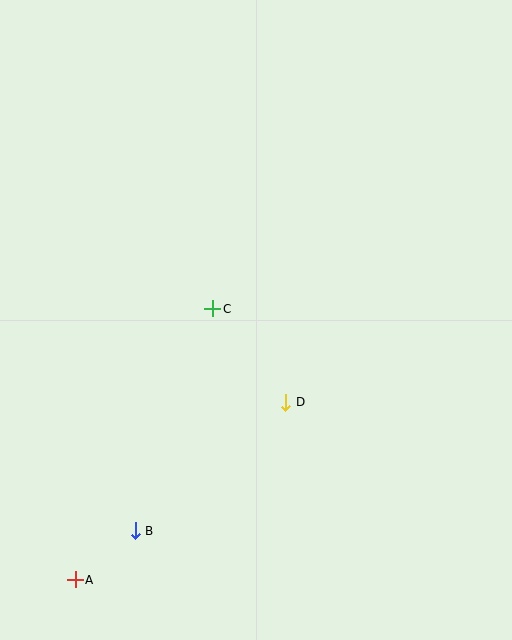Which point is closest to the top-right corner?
Point C is closest to the top-right corner.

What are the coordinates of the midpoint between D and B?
The midpoint between D and B is at (210, 466).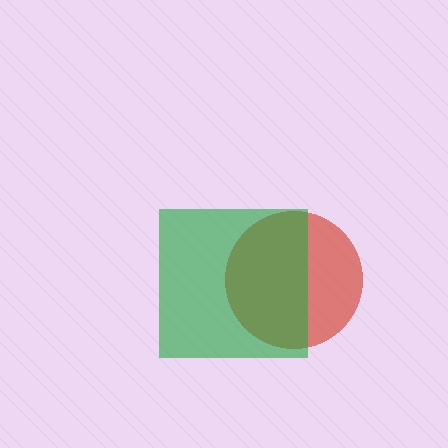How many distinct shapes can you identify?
There are 2 distinct shapes: a red circle, a green square.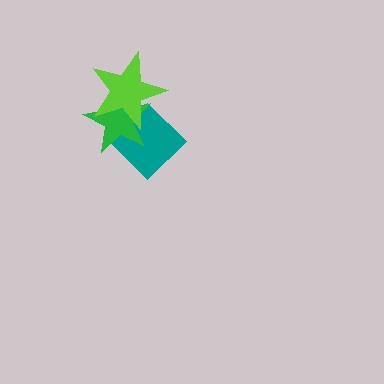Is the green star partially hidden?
Yes, it is partially covered by another shape.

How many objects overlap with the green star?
2 objects overlap with the green star.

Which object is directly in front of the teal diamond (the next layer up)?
The green star is directly in front of the teal diamond.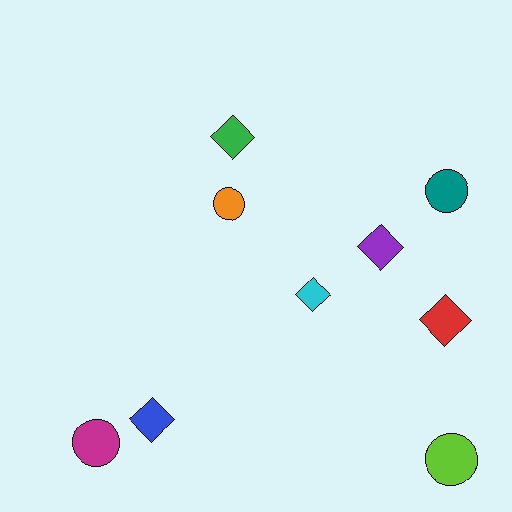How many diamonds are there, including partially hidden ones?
There are 5 diamonds.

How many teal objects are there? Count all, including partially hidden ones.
There is 1 teal object.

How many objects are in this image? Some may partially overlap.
There are 9 objects.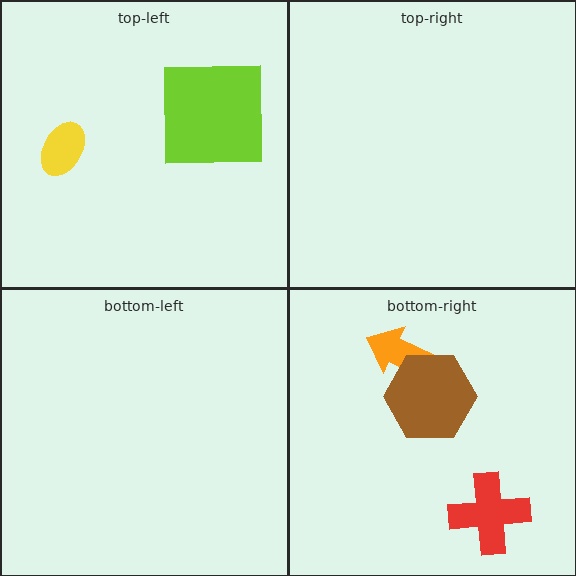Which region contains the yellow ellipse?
The top-left region.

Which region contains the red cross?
The bottom-right region.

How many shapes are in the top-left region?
2.